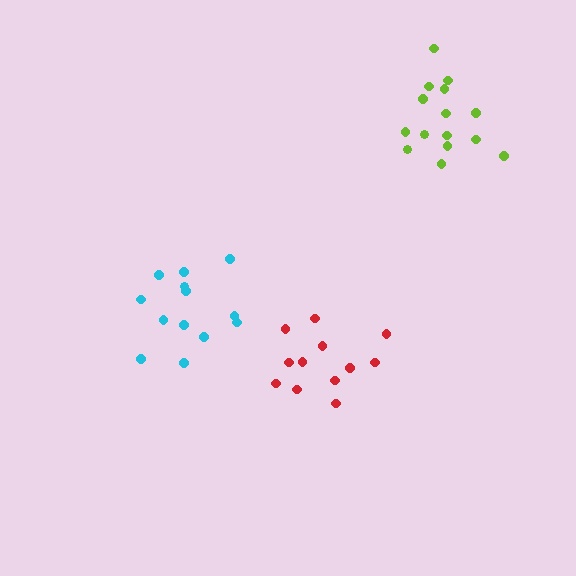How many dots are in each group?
Group 1: 13 dots, Group 2: 12 dots, Group 3: 15 dots (40 total).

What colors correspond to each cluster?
The clusters are colored: cyan, red, lime.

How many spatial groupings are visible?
There are 3 spatial groupings.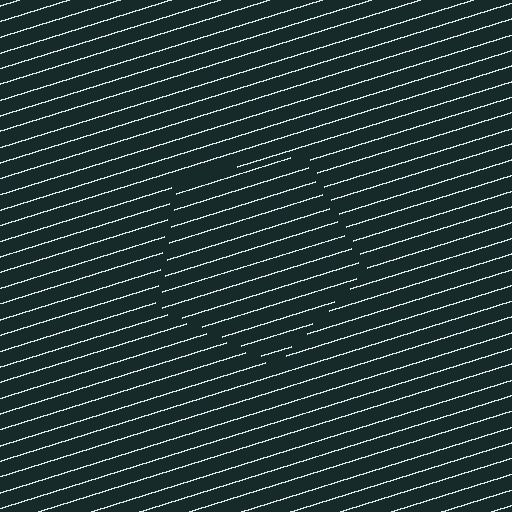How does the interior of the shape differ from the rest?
The interior of the shape contains the same grating, shifted by half a period — the contour is defined by the phase discontinuity where line-ends from the inner and outer gratings abut.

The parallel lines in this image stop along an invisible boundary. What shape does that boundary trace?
An illusory pentagon. The interior of the shape contains the same grating, shifted by half a period — the contour is defined by the phase discontinuity where line-ends from the inner and outer gratings abut.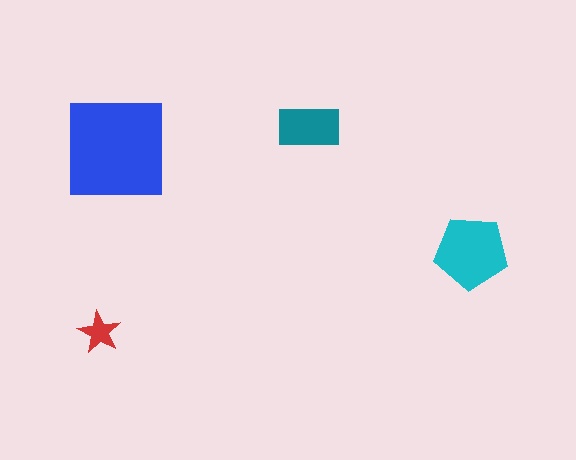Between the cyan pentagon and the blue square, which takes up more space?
The blue square.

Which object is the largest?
The blue square.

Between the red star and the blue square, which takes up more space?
The blue square.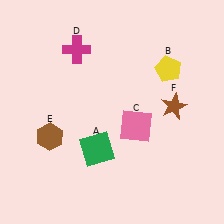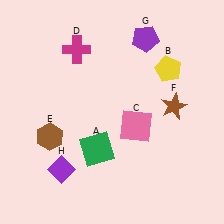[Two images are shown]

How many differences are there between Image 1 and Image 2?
There are 2 differences between the two images.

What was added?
A purple pentagon (G), a purple diamond (H) were added in Image 2.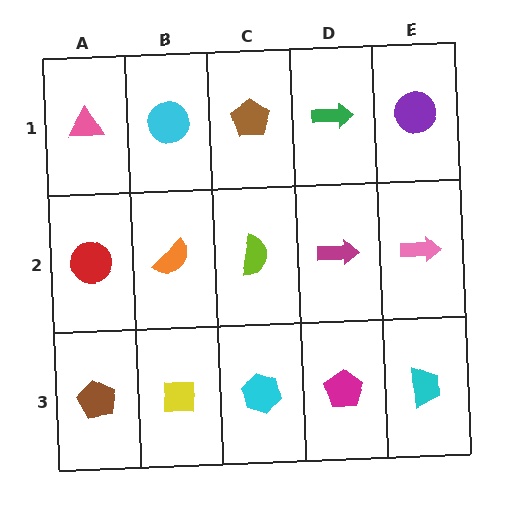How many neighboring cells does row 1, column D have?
3.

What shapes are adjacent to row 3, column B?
An orange semicircle (row 2, column B), a brown pentagon (row 3, column A), a cyan hexagon (row 3, column C).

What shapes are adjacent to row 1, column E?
A pink arrow (row 2, column E), a green arrow (row 1, column D).